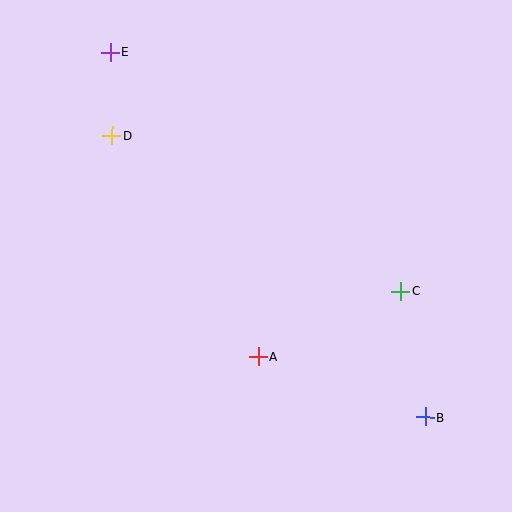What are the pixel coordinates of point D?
Point D is at (112, 136).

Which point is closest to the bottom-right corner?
Point B is closest to the bottom-right corner.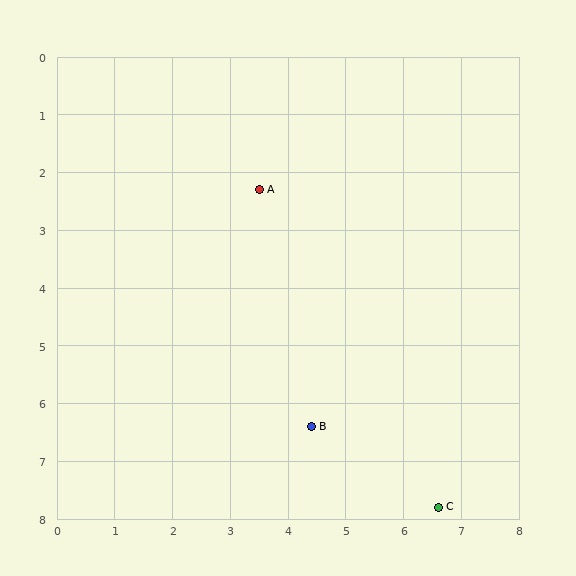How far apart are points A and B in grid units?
Points A and B are about 4.2 grid units apart.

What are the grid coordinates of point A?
Point A is at approximately (3.5, 2.3).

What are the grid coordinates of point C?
Point C is at approximately (6.6, 7.8).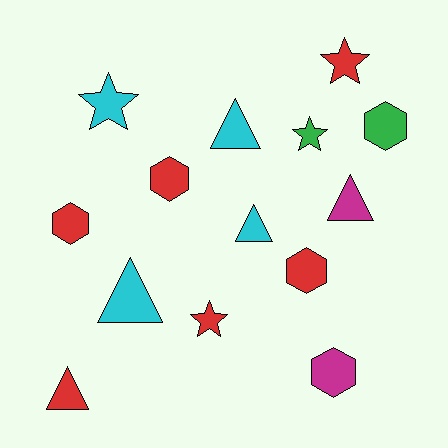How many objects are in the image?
There are 14 objects.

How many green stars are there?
There is 1 green star.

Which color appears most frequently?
Red, with 6 objects.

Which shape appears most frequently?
Hexagon, with 5 objects.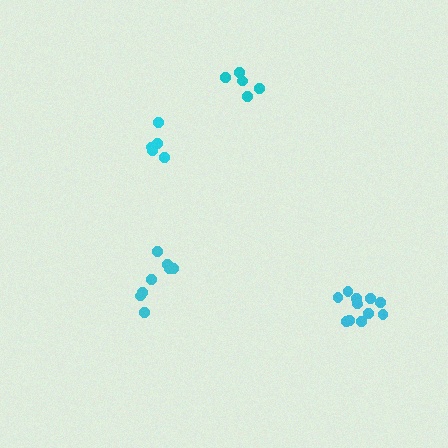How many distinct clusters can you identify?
There are 4 distinct clusters.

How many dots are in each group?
Group 1: 5 dots, Group 2: 8 dots, Group 3: 11 dots, Group 4: 5 dots (29 total).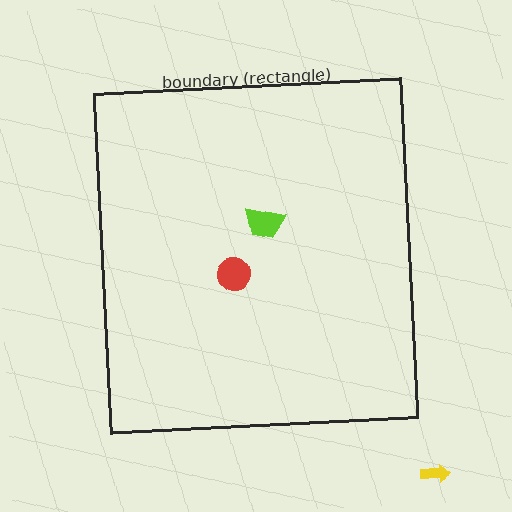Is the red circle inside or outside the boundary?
Inside.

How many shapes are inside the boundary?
2 inside, 1 outside.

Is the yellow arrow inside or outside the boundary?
Outside.